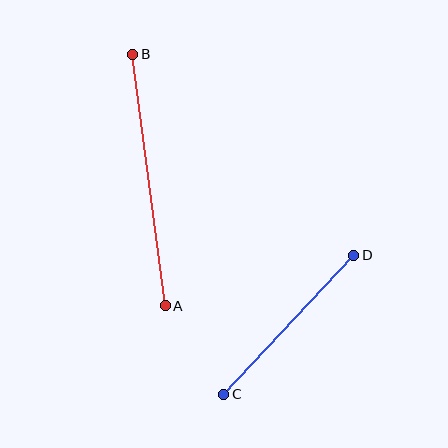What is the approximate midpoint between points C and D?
The midpoint is at approximately (289, 325) pixels.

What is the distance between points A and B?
The distance is approximately 254 pixels.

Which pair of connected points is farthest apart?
Points A and B are farthest apart.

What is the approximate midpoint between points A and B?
The midpoint is at approximately (149, 180) pixels.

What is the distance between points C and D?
The distance is approximately 190 pixels.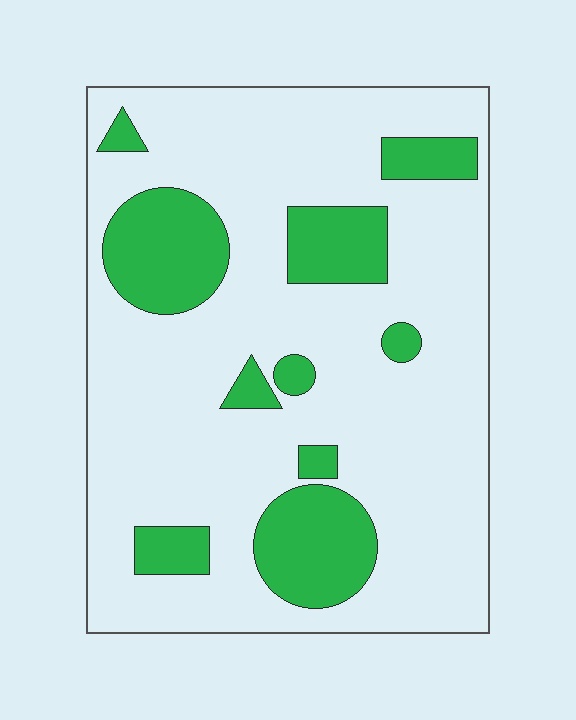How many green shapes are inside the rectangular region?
10.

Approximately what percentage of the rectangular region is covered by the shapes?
Approximately 20%.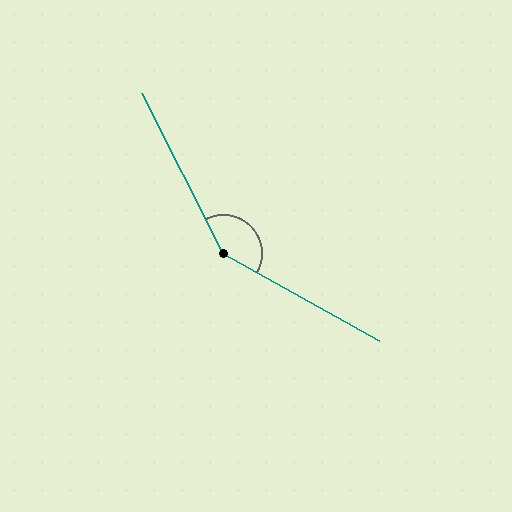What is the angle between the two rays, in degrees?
Approximately 146 degrees.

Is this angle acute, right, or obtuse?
It is obtuse.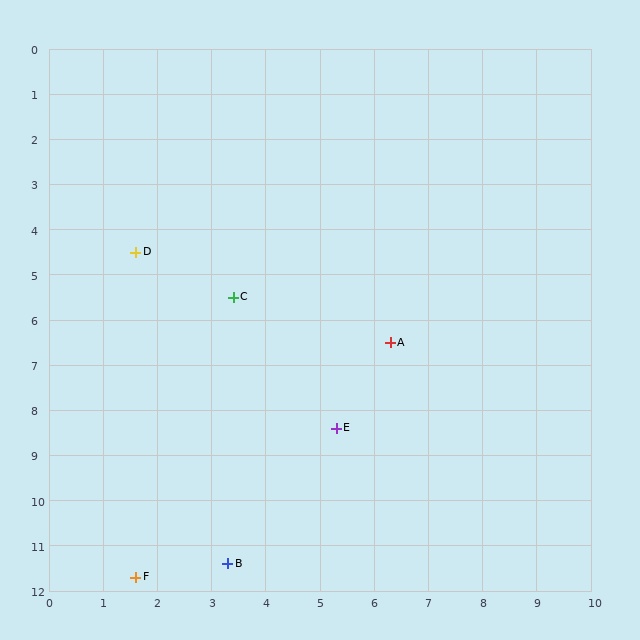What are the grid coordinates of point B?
Point B is at approximately (3.3, 11.4).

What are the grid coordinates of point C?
Point C is at approximately (3.4, 5.5).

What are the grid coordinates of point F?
Point F is at approximately (1.6, 11.7).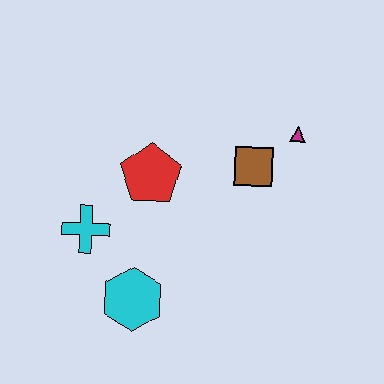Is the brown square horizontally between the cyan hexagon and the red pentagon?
No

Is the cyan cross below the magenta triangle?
Yes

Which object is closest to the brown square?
The magenta triangle is closest to the brown square.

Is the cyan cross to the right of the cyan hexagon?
No